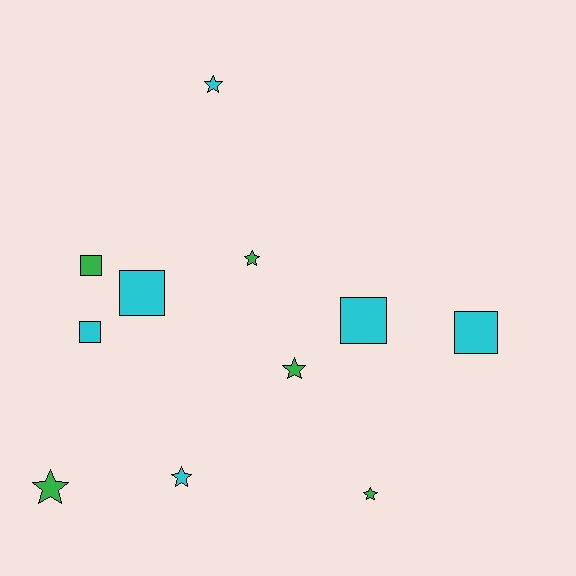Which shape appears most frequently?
Star, with 6 objects.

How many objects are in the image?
There are 11 objects.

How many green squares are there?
There is 1 green square.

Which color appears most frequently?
Cyan, with 6 objects.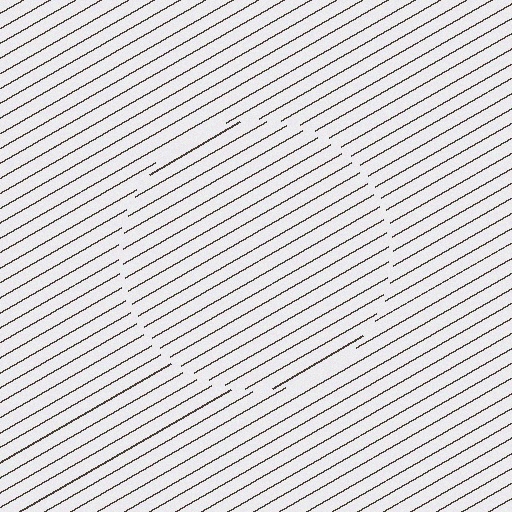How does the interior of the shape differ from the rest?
The interior of the shape contains the same grating, shifted by half a period — the contour is defined by the phase discontinuity where line-ends from the inner and outer gratings abut.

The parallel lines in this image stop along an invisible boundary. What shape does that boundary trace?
An illusory circle. The interior of the shape contains the same grating, shifted by half a period — the contour is defined by the phase discontinuity where line-ends from the inner and outer gratings abut.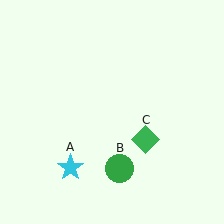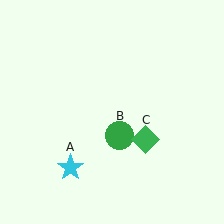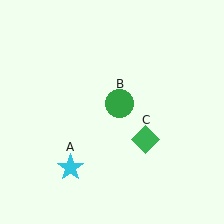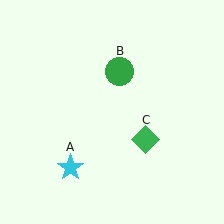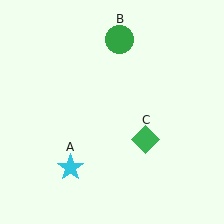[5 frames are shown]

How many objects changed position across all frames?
1 object changed position: green circle (object B).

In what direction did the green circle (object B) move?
The green circle (object B) moved up.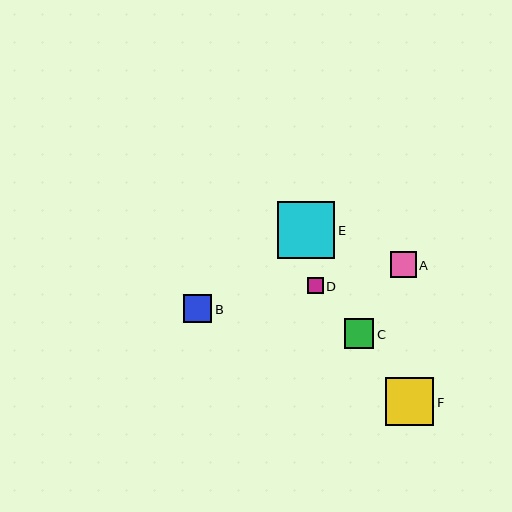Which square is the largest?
Square E is the largest with a size of approximately 57 pixels.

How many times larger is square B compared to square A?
Square B is approximately 1.1 times the size of square A.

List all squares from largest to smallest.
From largest to smallest: E, F, C, B, A, D.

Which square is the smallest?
Square D is the smallest with a size of approximately 16 pixels.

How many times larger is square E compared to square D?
Square E is approximately 3.6 times the size of square D.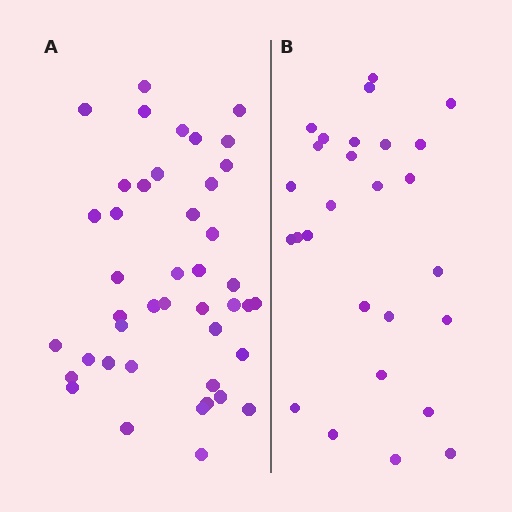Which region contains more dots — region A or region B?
Region A (the left region) has more dots.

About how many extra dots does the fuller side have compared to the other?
Region A has approximately 15 more dots than region B.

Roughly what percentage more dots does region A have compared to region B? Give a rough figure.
About 60% more.